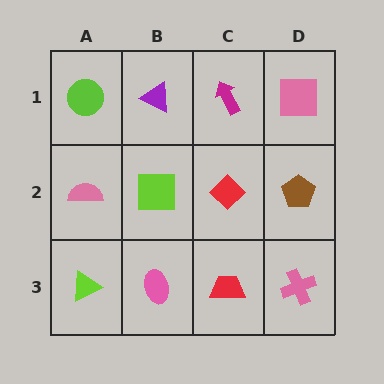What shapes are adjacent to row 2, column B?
A purple triangle (row 1, column B), a pink ellipse (row 3, column B), a pink semicircle (row 2, column A), a red diamond (row 2, column C).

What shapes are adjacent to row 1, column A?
A pink semicircle (row 2, column A), a purple triangle (row 1, column B).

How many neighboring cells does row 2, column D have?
3.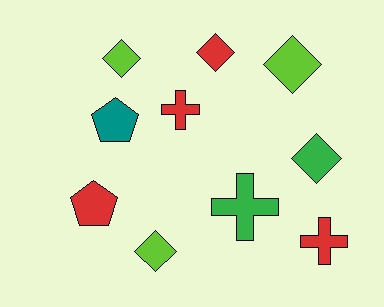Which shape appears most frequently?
Diamond, with 5 objects.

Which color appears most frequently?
Red, with 4 objects.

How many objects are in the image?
There are 10 objects.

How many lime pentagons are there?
There are no lime pentagons.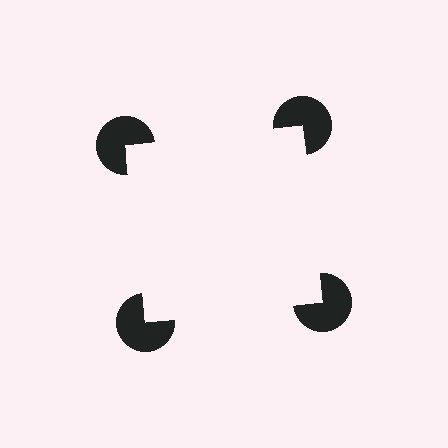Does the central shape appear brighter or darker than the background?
It typically appears slightly brighter than the background, even though no actual brightness change is drawn.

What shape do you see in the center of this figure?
An illusory square — its edges are inferred from the aligned wedge cuts in the pac-man discs, not physically drawn.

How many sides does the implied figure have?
4 sides.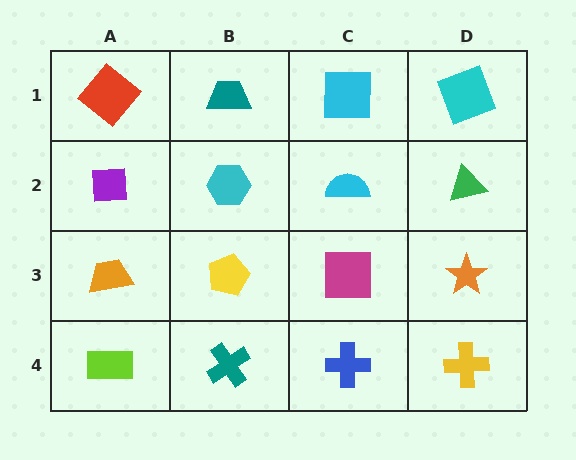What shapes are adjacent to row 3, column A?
A purple square (row 2, column A), a lime rectangle (row 4, column A), a yellow pentagon (row 3, column B).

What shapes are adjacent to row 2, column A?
A red diamond (row 1, column A), an orange trapezoid (row 3, column A), a cyan hexagon (row 2, column B).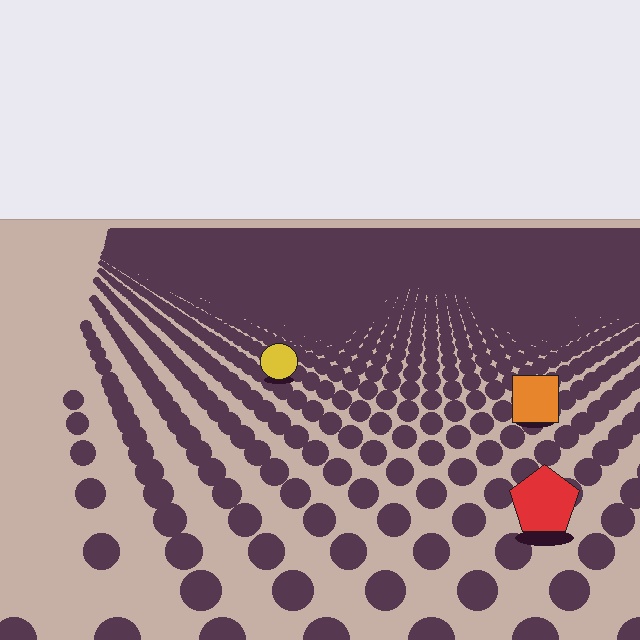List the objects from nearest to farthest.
From nearest to farthest: the red pentagon, the orange square, the yellow circle.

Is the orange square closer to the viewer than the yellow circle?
Yes. The orange square is closer — you can tell from the texture gradient: the ground texture is coarser near it.